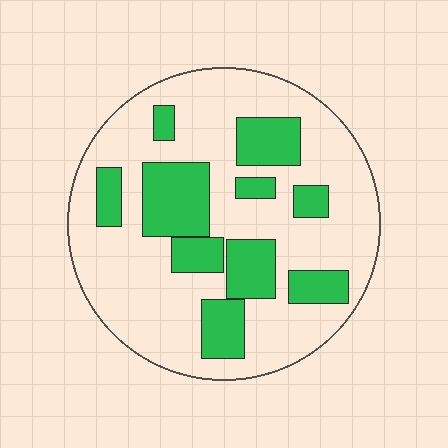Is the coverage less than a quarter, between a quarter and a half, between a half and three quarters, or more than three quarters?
Between a quarter and a half.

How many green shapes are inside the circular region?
10.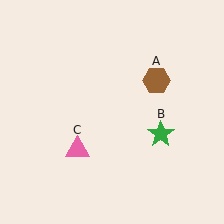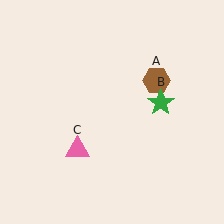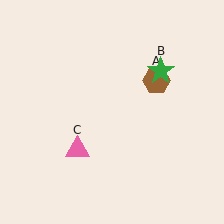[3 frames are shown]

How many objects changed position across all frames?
1 object changed position: green star (object B).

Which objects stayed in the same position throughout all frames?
Brown hexagon (object A) and pink triangle (object C) remained stationary.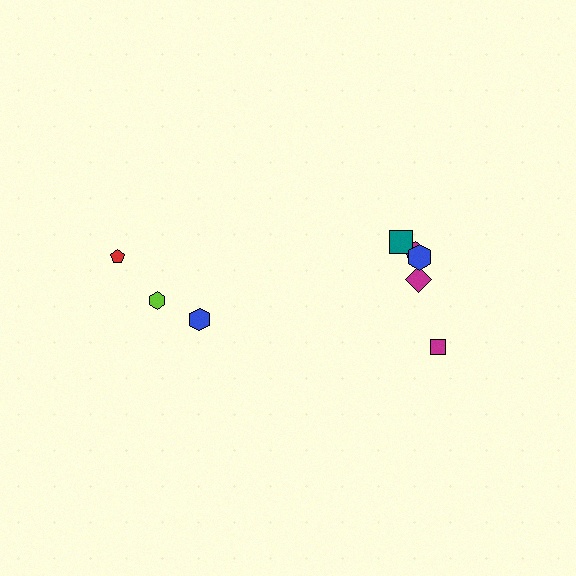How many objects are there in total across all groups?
There are 8 objects.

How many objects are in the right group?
There are 5 objects.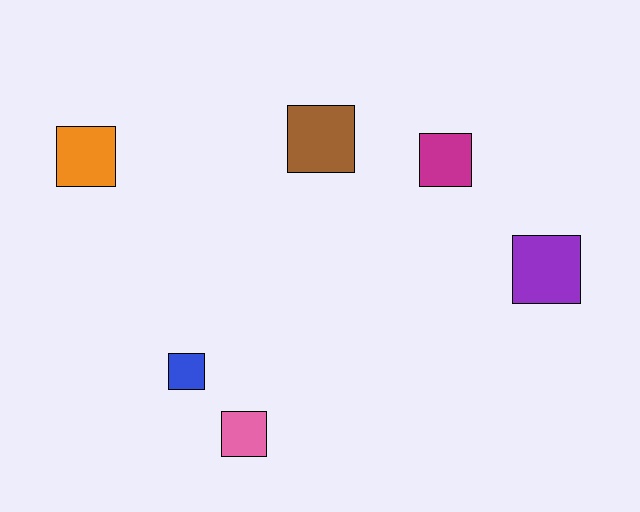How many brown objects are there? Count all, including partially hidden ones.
There is 1 brown object.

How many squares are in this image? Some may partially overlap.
There are 6 squares.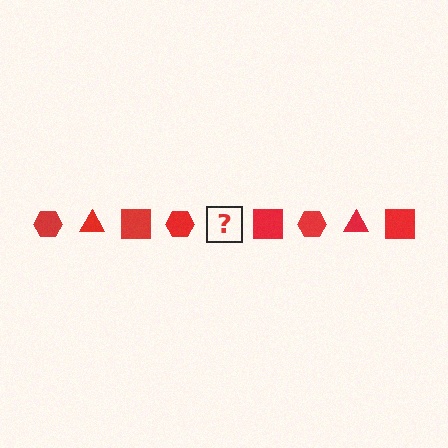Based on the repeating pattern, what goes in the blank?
The blank should be a red triangle.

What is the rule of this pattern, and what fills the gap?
The rule is that the pattern cycles through hexagon, triangle, square shapes in red. The gap should be filled with a red triangle.